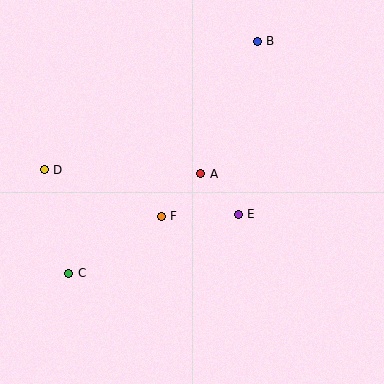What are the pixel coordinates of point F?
Point F is at (161, 216).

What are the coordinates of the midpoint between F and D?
The midpoint between F and D is at (103, 193).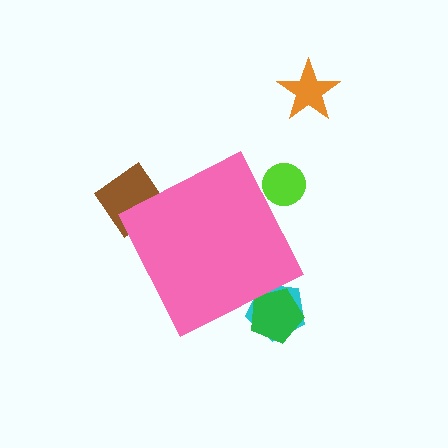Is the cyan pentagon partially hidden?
Yes, the cyan pentagon is partially hidden behind the pink diamond.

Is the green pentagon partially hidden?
Yes, the green pentagon is partially hidden behind the pink diamond.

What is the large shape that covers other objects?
A pink diamond.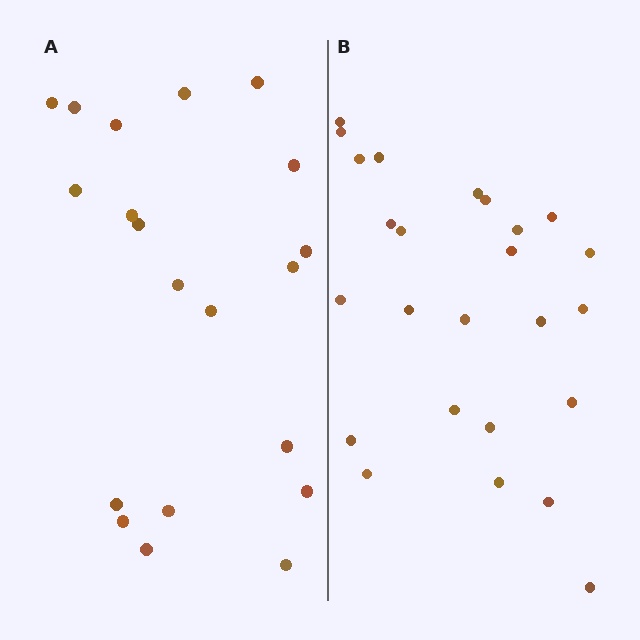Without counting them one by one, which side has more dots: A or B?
Region B (the right region) has more dots.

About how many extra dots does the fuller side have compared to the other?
Region B has about 5 more dots than region A.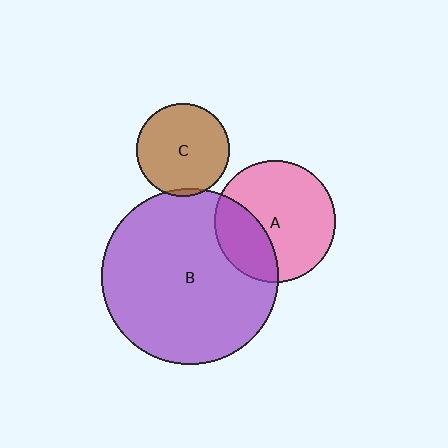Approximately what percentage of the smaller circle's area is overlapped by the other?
Approximately 5%.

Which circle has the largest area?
Circle B (purple).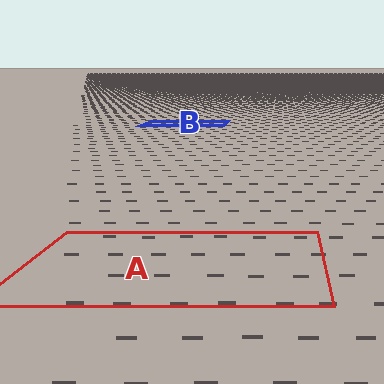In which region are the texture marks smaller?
The texture marks are smaller in region B, because it is farther away.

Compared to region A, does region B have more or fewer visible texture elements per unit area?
Region B has more texture elements per unit area — they are packed more densely because it is farther away.